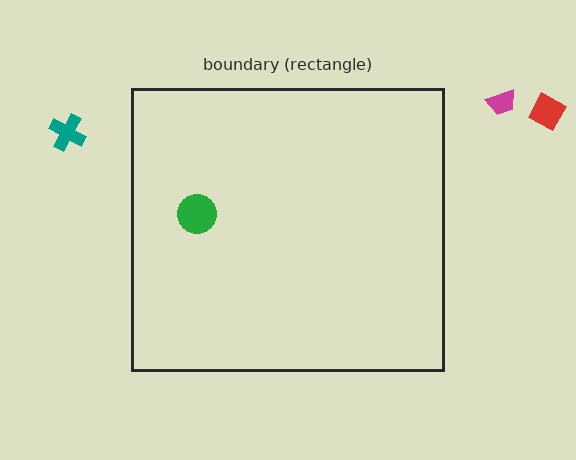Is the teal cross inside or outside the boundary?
Outside.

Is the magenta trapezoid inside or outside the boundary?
Outside.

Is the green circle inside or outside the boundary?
Inside.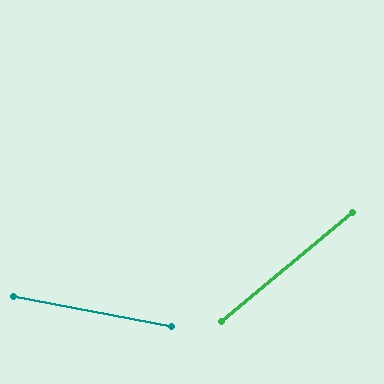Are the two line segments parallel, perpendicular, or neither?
Neither parallel nor perpendicular — they differ by about 50°.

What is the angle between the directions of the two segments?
Approximately 50 degrees.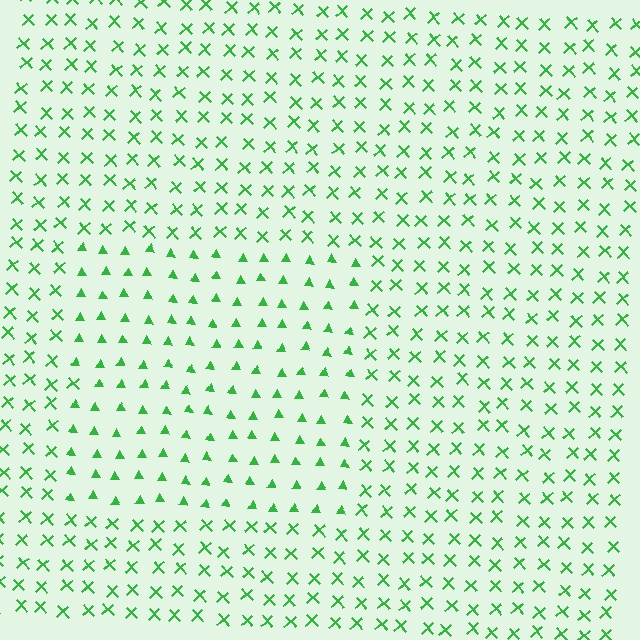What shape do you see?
I see a rectangle.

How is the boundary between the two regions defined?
The boundary is defined by a change in element shape: triangles inside vs. X marks outside. All elements share the same color and spacing.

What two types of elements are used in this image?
The image uses triangles inside the rectangle region and X marks outside it.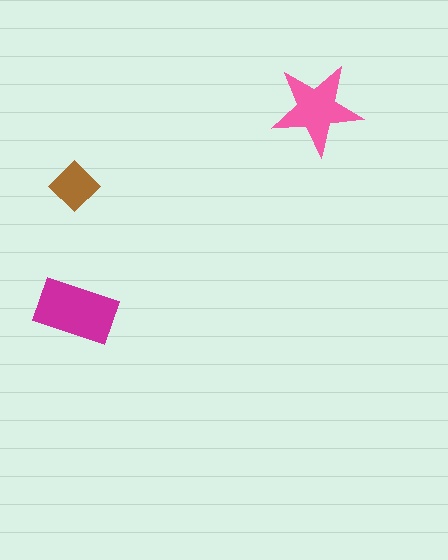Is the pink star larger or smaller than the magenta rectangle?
Smaller.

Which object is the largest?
The magenta rectangle.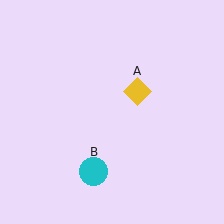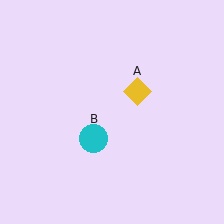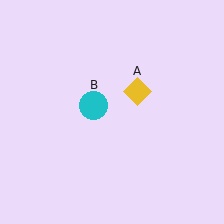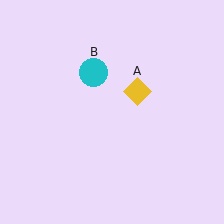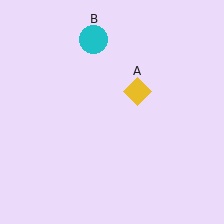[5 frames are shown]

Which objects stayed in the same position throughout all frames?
Yellow diamond (object A) remained stationary.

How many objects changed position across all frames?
1 object changed position: cyan circle (object B).